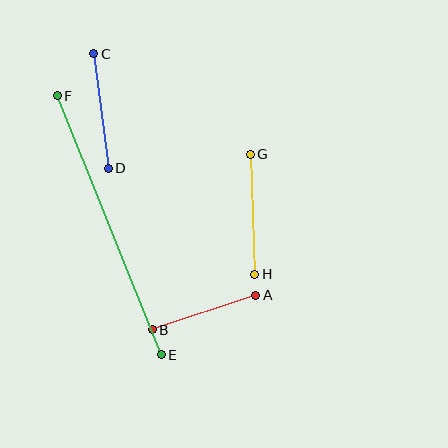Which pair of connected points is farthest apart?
Points E and F are farthest apart.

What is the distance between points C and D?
The distance is approximately 115 pixels.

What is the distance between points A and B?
The distance is approximately 109 pixels.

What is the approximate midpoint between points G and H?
The midpoint is at approximately (252, 214) pixels.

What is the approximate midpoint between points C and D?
The midpoint is at approximately (101, 111) pixels.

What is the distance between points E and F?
The distance is approximately 279 pixels.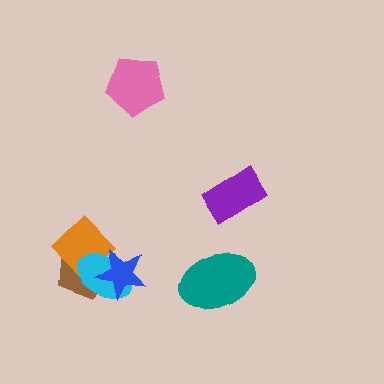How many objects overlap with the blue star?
3 objects overlap with the blue star.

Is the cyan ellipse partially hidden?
Yes, it is partially covered by another shape.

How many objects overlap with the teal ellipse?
0 objects overlap with the teal ellipse.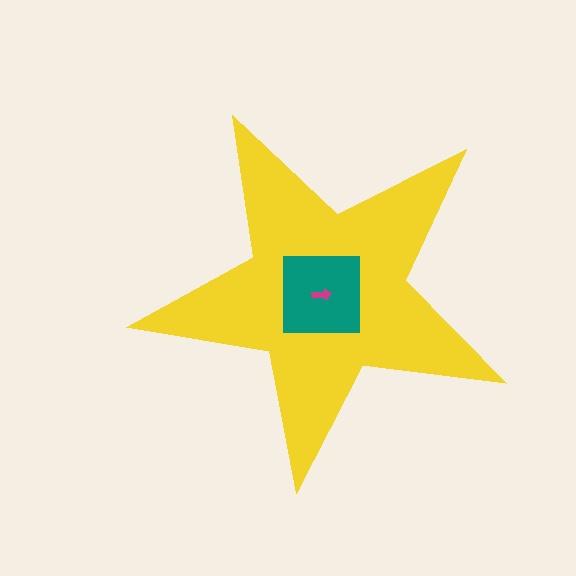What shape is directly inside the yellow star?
The teal square.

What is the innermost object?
The magenta arrow.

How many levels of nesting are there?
3.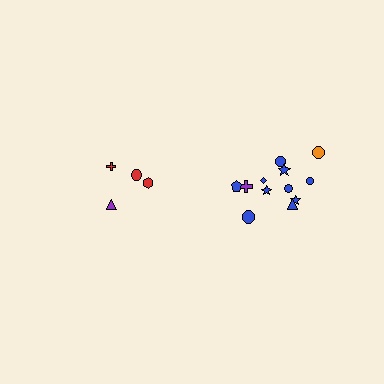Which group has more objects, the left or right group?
The right group.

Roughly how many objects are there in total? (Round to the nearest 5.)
Roughly 15 objects in total.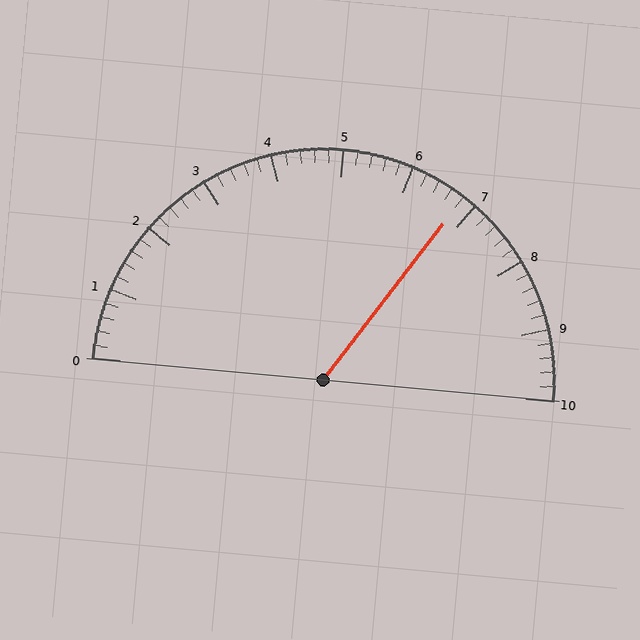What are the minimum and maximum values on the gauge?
The gauge ranges from 0 to 10.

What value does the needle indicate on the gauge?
The needle indicates approximately 6.8.